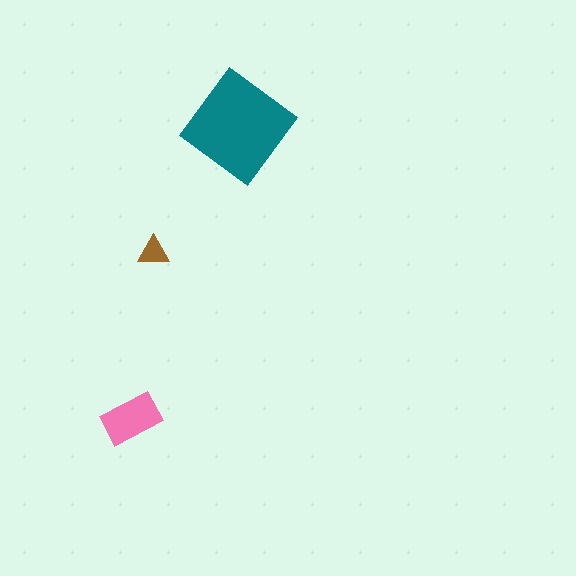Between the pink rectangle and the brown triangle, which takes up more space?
The pink rectangle.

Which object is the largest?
The teal diamond.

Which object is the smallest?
The brown triangle.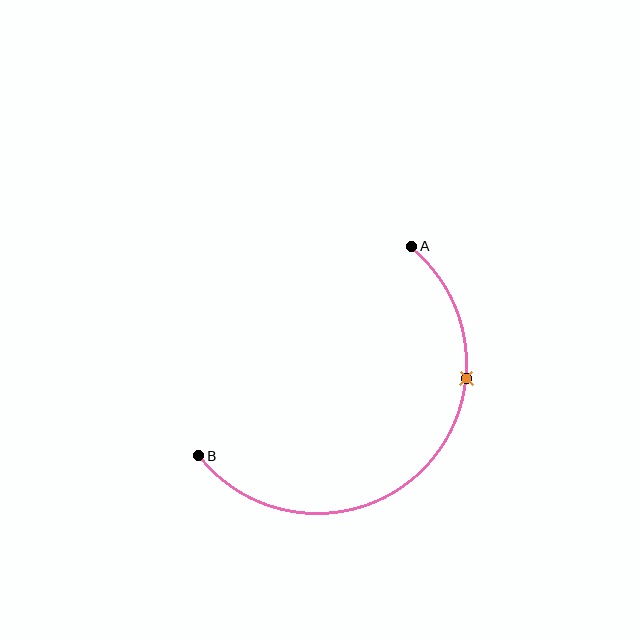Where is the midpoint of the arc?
The arc midpoint is the point on the curve farthest from the straight line joining A and B. It sits below and to the right of that line.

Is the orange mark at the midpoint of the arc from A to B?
No. The orange mark lies on the arc but is closer to endpoint A. The arc midpoint would be at the point on the curve equidistant along the arc from both A and B.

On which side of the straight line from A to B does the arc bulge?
The arc bulges below and to the right of the straight line connecting A and B.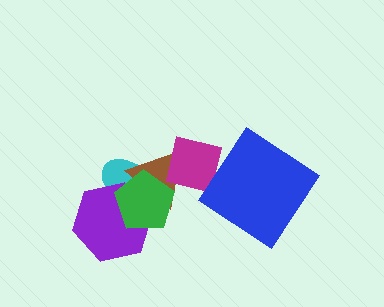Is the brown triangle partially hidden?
Yes, it is partially covered by another shape.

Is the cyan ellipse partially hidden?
Yes, it is partially covered by another shape.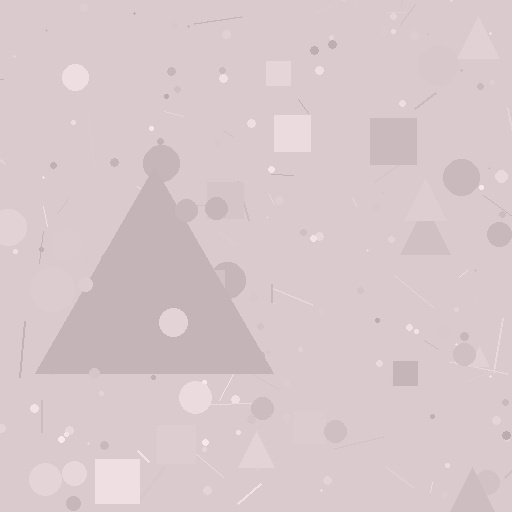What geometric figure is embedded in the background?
A triangle is embedded in the background.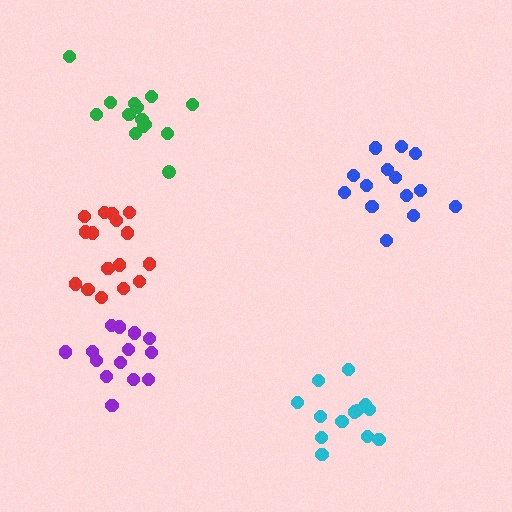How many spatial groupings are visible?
There are 5 spatial groupings.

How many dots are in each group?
Group 1: 14 dots, Group 2: 14 dots, Group 3: 16 dots, Group 4: 14 dots, Group 5: 13 dots (71 total).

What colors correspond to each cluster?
The clusters are colored: purple, green, red, blue, cyan.